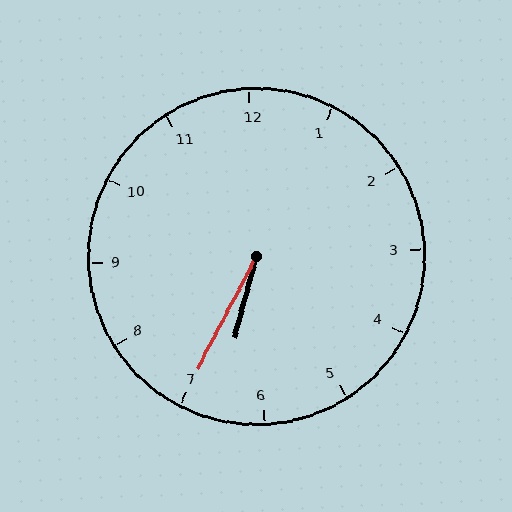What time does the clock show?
6:35.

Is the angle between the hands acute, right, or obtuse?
It is acute.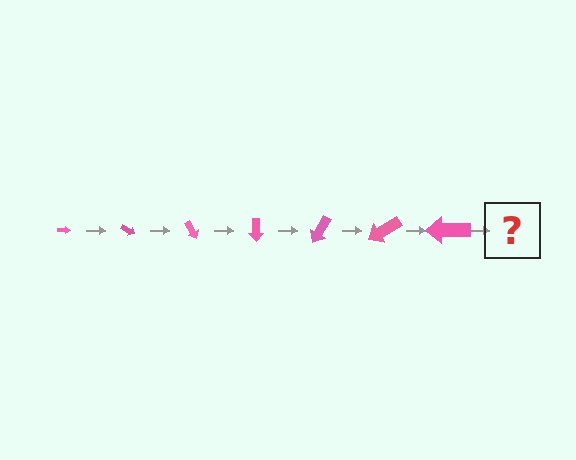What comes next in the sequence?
The next element should be an arrow, larger than the previous one and rotated 210 degrees from the start.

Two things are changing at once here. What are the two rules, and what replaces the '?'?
The two rules are that the arrow grows larger each step and it rotates 30 degrees each step. The '?' should be an arrow, larger than the previous one and rotated 210 degrees from the start.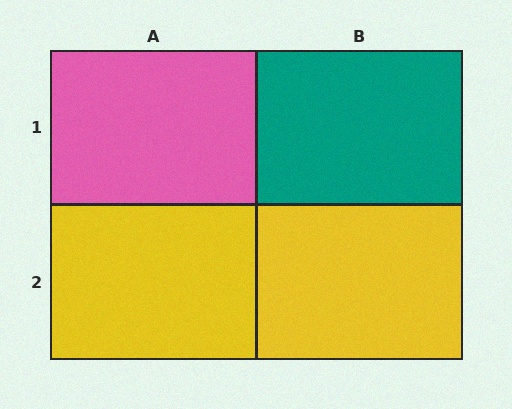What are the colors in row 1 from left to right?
Pink, teal.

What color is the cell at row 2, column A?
Yellow.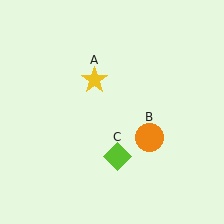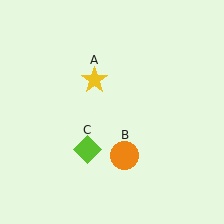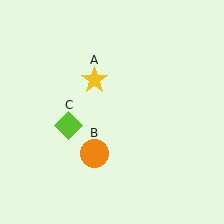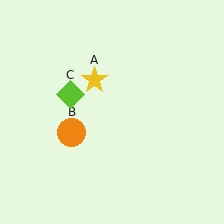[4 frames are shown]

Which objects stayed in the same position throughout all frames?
Yellow star (object A) remained stationary.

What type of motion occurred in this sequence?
The orange circle (object B), lime diamond (object C) rotated clockwise around the center of the scene.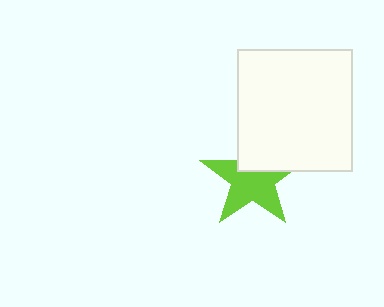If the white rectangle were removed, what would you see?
You would see the complete lime star.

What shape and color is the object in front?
The object in front is a white rectangle.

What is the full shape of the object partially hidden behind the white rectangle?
The partially hidden object is a lime star.